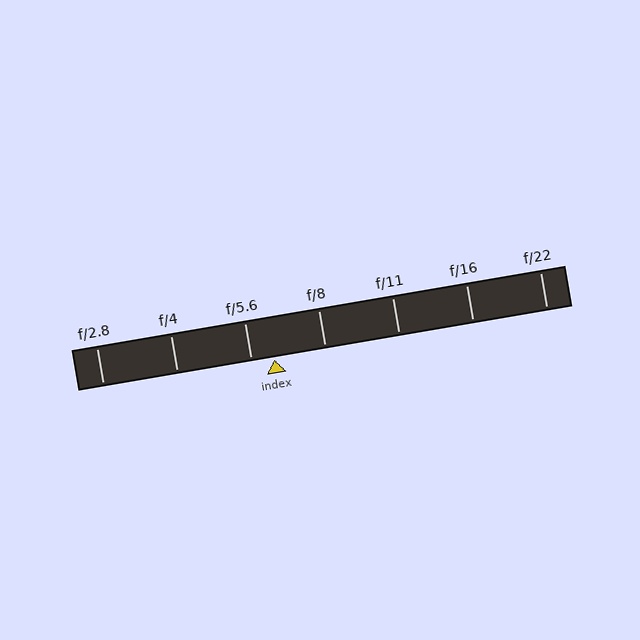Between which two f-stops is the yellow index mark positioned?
The index mark is between f/5.6 and f/8.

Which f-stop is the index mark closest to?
The index mark is closest to f/5.6.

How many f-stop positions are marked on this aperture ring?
There are 7 f-stop positions marked.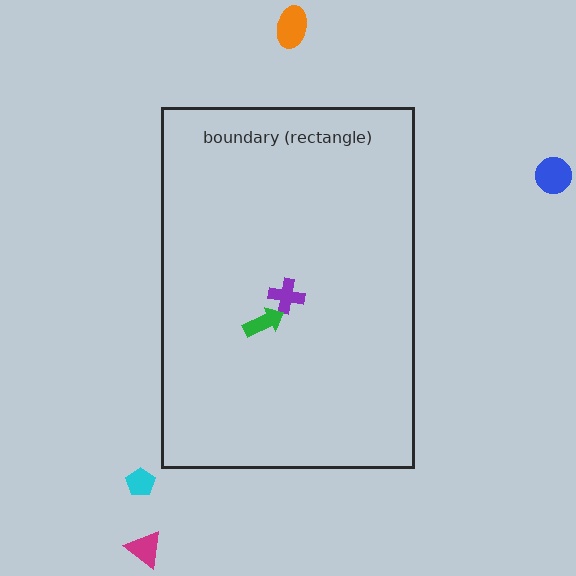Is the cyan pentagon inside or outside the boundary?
Outside.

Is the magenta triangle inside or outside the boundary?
Outside.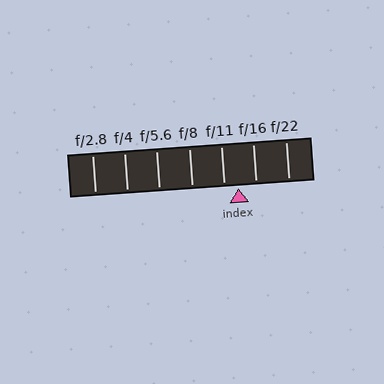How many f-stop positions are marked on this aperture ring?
There are 7 f-stop positions marked.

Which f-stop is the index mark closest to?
The index mark is closest to f/11.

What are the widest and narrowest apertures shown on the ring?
The widest aperture shown is f/2.8 and the narrowest is f/22.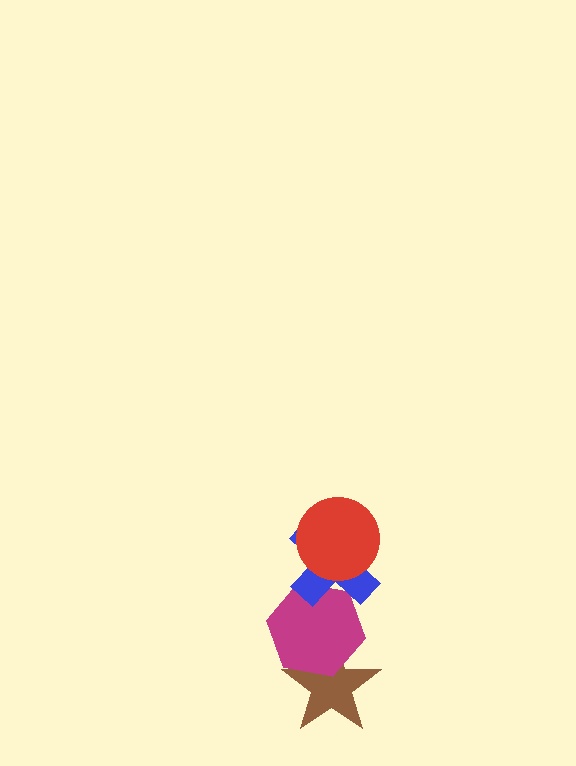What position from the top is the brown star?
The brown star is 4th from the top.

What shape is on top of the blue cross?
The red circle is on top of the blue cross.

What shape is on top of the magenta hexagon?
The blue cross is on top of the magenta hexagon.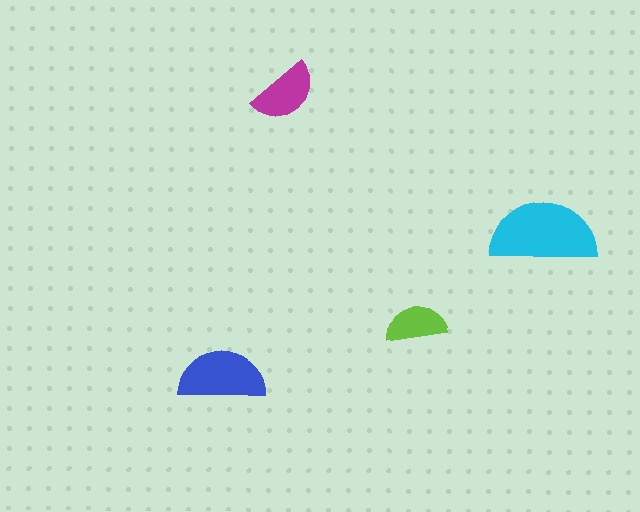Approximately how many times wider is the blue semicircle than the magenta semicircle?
About 1.5 times wider.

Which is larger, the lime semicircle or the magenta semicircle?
The magenta one.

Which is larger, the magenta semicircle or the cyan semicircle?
The cyan one.